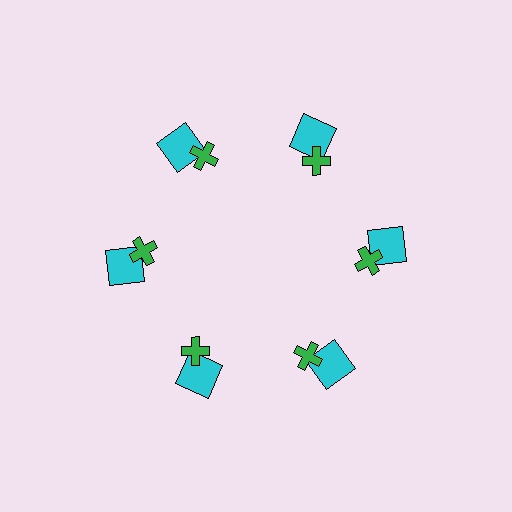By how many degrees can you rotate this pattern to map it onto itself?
The pattern maps onto itself every 60 degrees of rotation.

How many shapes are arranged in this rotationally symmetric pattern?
There are 12 shapes, arranged in 6 groups of 2.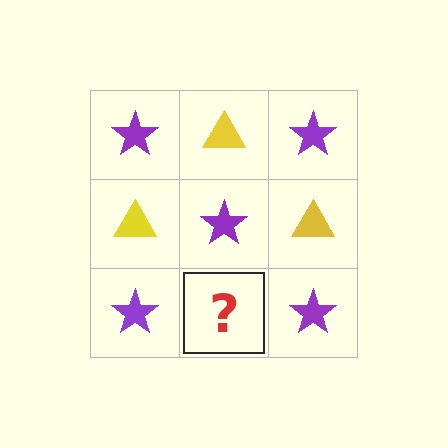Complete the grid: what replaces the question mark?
The question mark should be replaced with a yellow triangle.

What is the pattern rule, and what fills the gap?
The rule is that it alternates purple star and yellow triangle in a checkerboard pattern. The gap should be filled with a yellow triangle.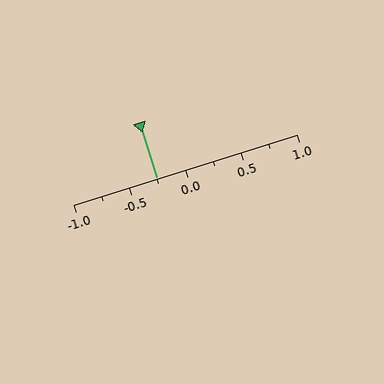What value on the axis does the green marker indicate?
The marker indicates approximately -0.25.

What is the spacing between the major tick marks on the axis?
The major ticks are spaced 0.5 apart.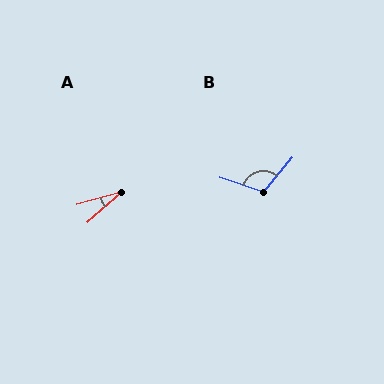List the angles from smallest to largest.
A (26°), B (112°).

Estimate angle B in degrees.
Approximately 112 degrees.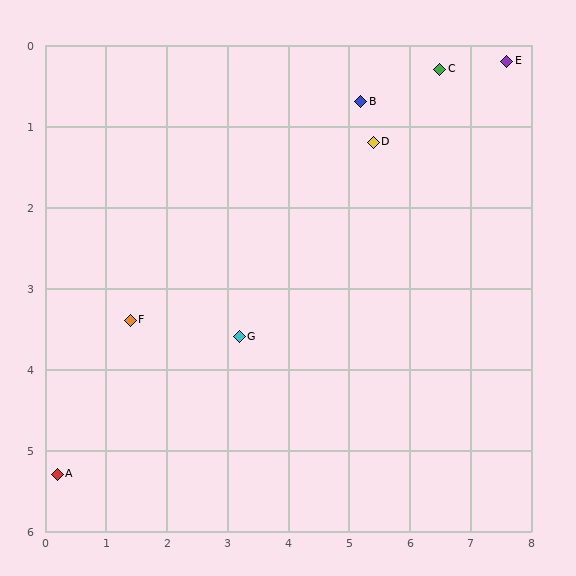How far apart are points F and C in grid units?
Points F and C are about 6.0 grid units apart.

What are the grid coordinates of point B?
Point B is at approximately (5.2, 0.7).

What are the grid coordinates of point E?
Point E is at approximately (7.6, 0.2).